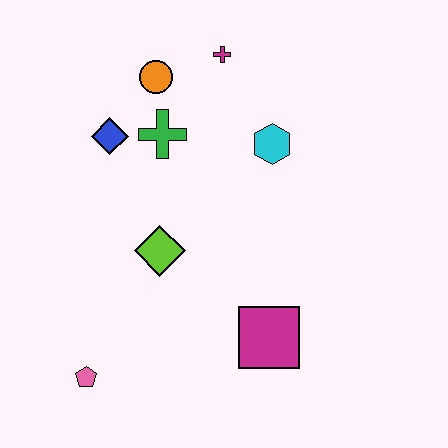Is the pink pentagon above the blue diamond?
No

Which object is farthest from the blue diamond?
The magenta square is farthest from the blue diamond.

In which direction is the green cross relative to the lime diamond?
The green cross is above the lime diamond.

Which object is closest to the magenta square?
The lime diamond is closest to the magenta square.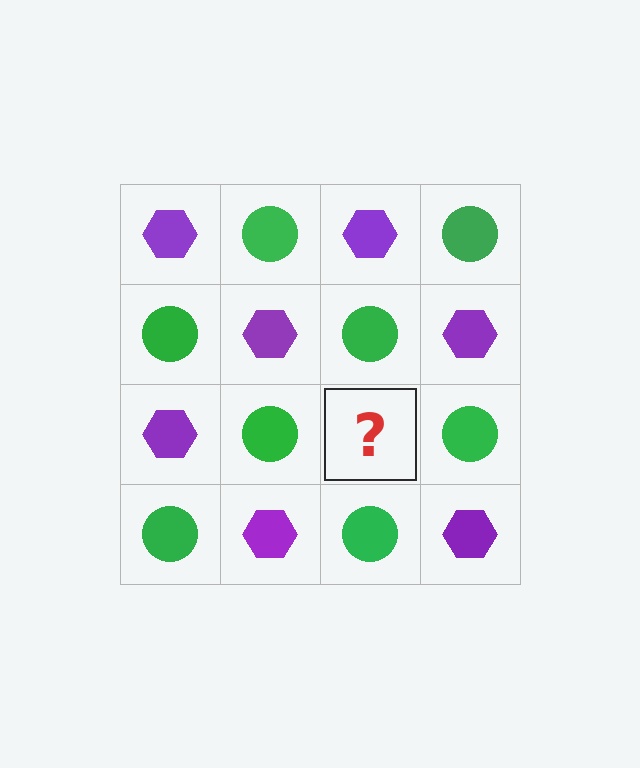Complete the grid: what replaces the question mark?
The question mark should be replaced with a purple hexagon.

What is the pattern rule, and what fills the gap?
The rule is that it alternates purple hexagon and green circle in a checkerboard pattern. The gap should be filled with a purple hexagon.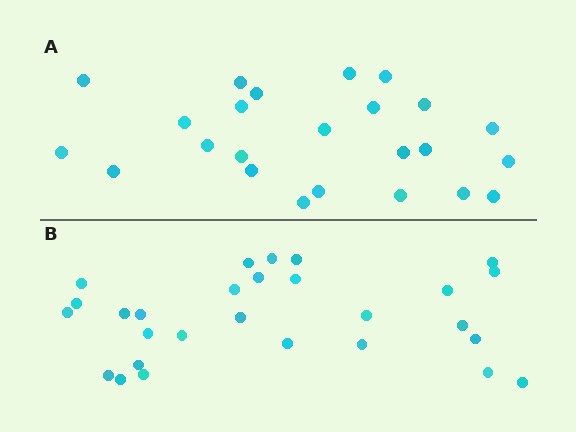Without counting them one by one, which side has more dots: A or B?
Region B (the bottom region) has more dots.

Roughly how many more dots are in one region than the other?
Region B has about 4 more dots than region A.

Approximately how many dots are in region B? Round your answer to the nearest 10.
About 30 dots. (The exact count is 28, which rounds to 30.)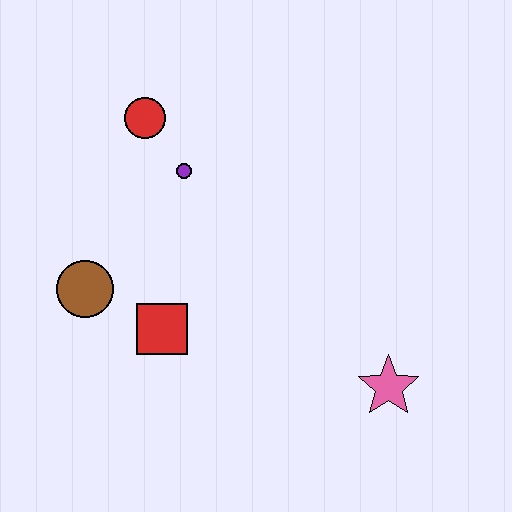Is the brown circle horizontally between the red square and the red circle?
No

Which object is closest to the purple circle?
The red circle is closest to the purple circle.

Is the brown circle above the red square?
Yes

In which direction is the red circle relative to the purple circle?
The red circle is above the purple circle.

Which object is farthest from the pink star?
The red circle is farthest from the pink star.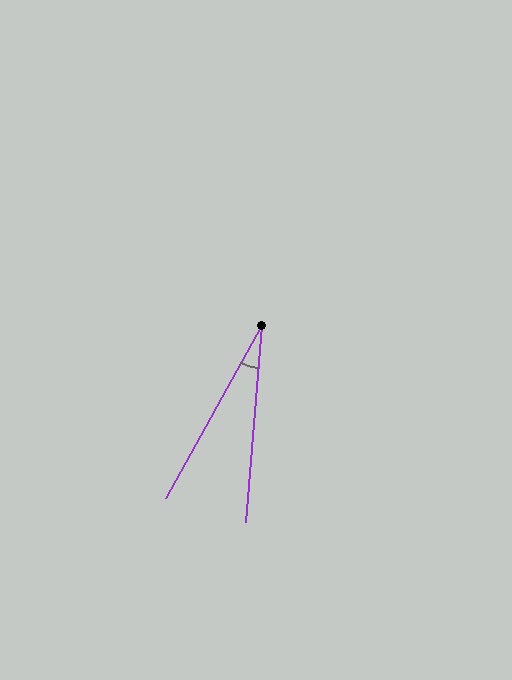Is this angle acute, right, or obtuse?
It is acute.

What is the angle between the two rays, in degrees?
Approximately 24 degrees.